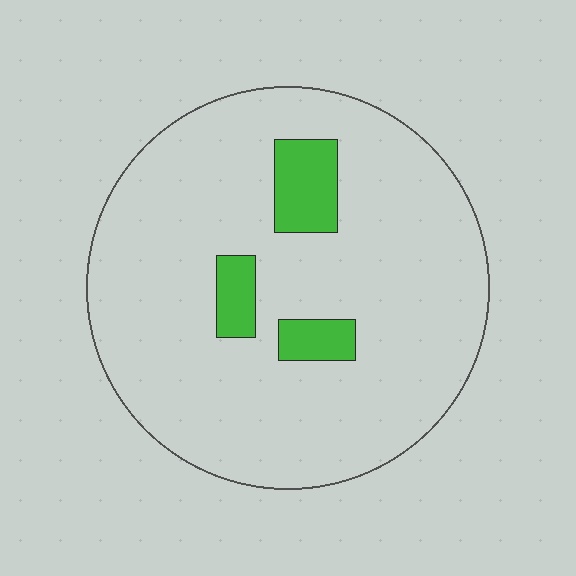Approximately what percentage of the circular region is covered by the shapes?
Approximately 10%.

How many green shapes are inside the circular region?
3.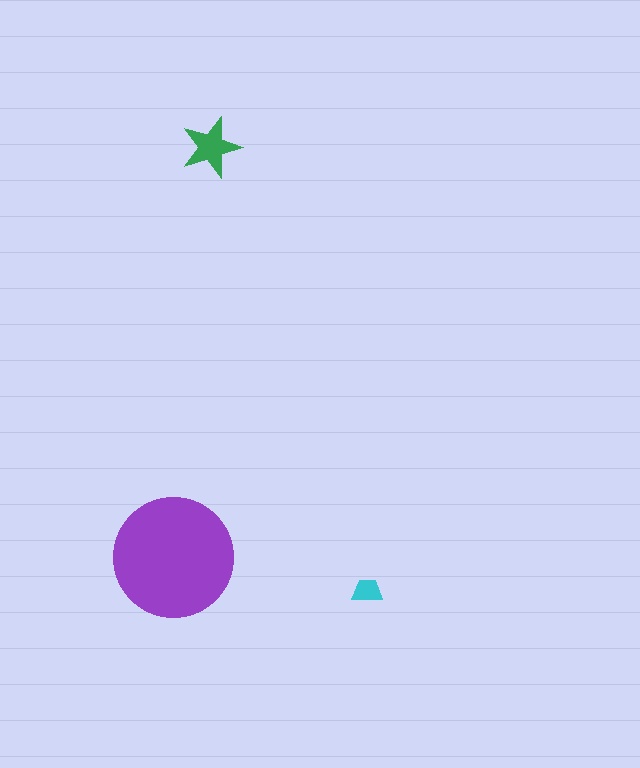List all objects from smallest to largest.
The cyan trapezoid, the green star, the purple circle.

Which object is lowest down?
The cyan trapezoid is bottommost.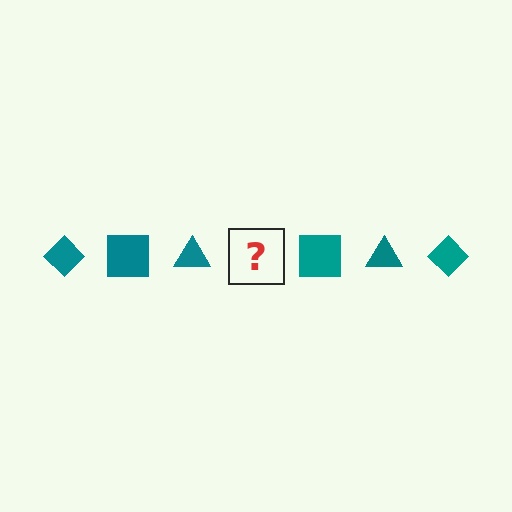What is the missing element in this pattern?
The missing element is a teal diamond.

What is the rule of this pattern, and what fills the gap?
The rule is that the pattern cycles through diamond, square, triangle shapes in teal. The gap should be filled with a teal diamond.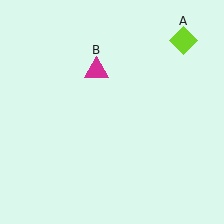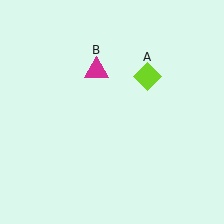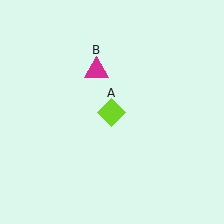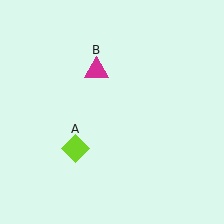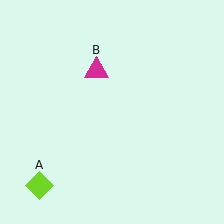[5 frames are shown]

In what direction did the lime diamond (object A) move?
The lime diamond (object A) moved down and to the left.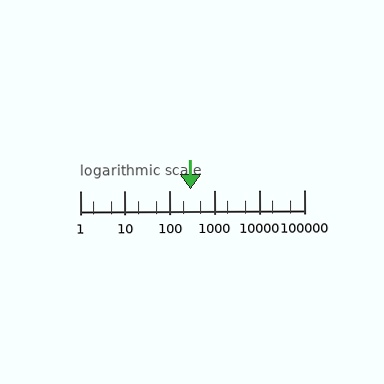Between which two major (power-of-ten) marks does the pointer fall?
The pointer is between 100 and 1000.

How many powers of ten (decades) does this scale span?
The scale spans 5 decades, from 1 to 100000.